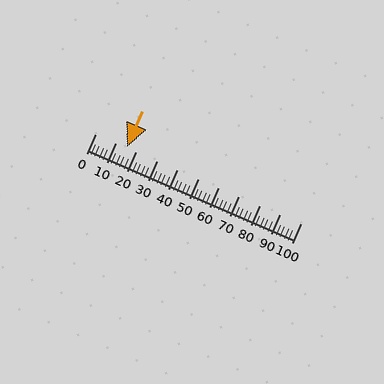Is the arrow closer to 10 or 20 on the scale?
The arrow is closer to 20.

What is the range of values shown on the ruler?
The ruler shows values from 0 to 100.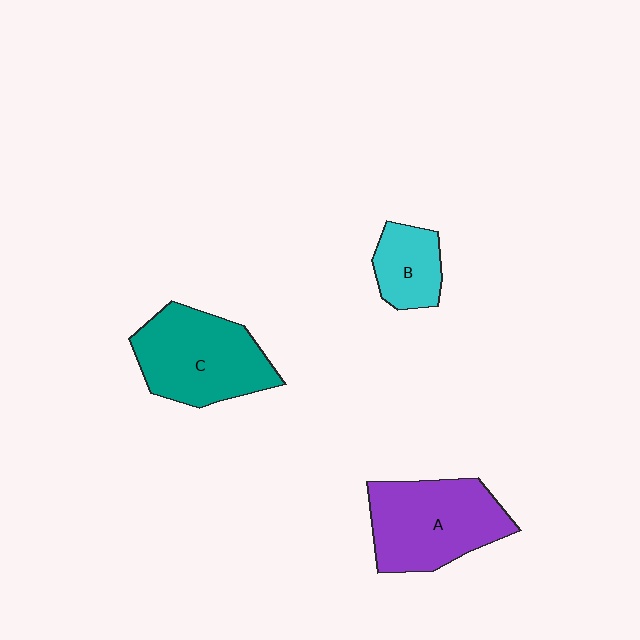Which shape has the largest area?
Shape A (purple).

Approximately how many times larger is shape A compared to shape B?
Approximately 2.1 times.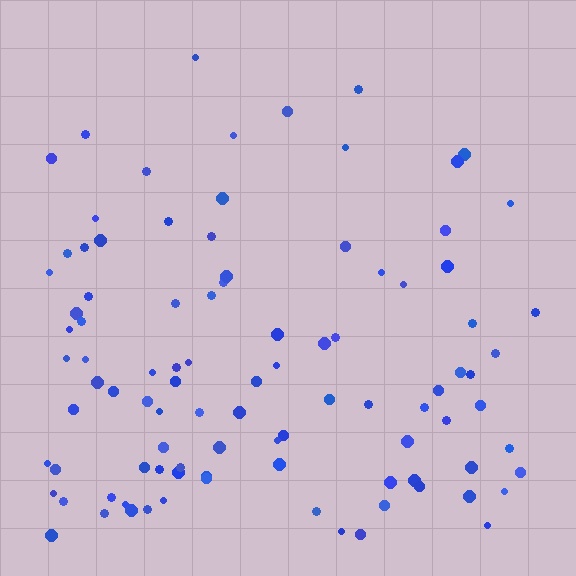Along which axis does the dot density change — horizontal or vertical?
Vertical.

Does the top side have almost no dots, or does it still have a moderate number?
Still a moderate number, just noticeably fewer than the bottom.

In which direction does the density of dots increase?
From top to bottom, with the bottom side densest.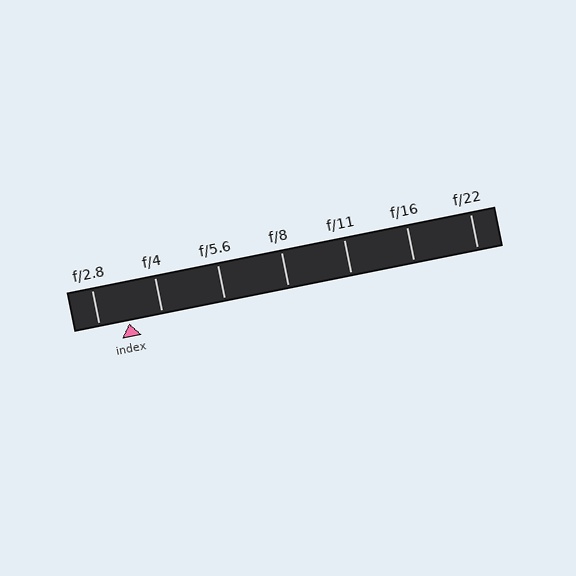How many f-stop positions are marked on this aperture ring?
There are 7 f-stop positions marked.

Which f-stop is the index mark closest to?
The index mark is closest to f/2.8.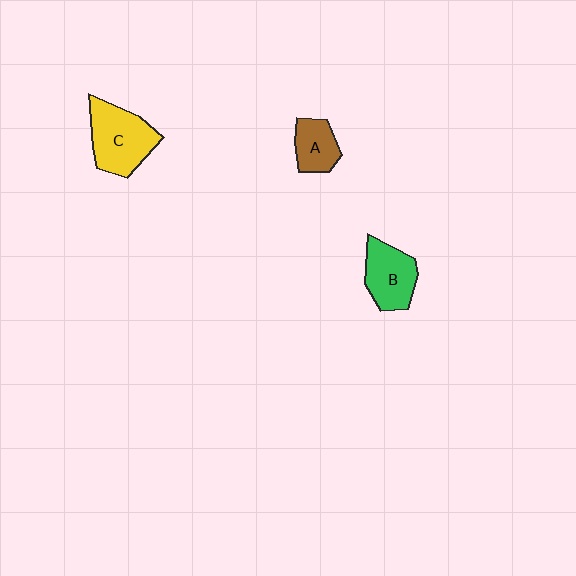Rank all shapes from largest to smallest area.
From largest to smallest: C (yellow), B (green), A (brown).